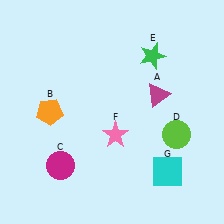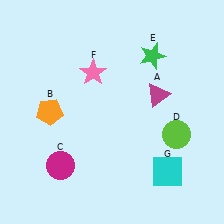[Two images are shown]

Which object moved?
The pink star (F) moved up.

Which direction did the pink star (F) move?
The pink star (F) moved up.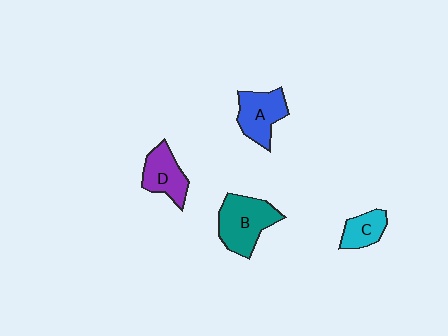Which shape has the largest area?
Shape B (teal).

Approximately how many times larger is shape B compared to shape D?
Approximately 1.4 times.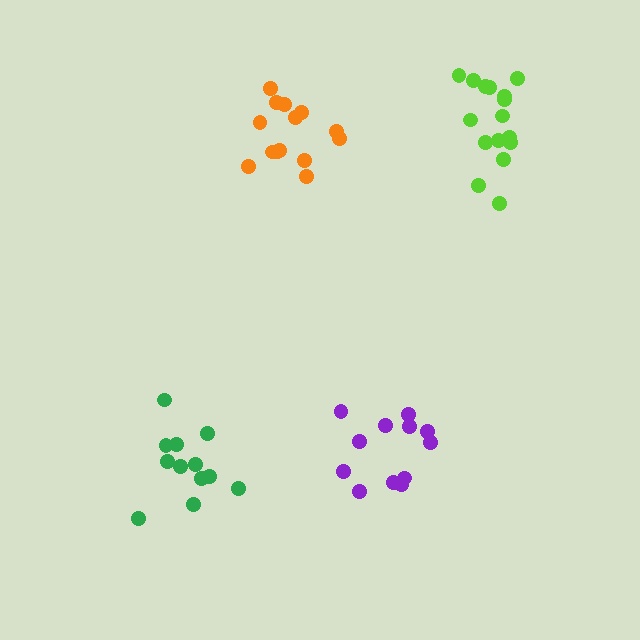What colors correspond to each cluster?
The clusters are colored: green, orange, purple, lime.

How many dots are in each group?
Group 1: 12 dots, Group 2: 14 dots, Group 3: 12 dots, Group 4: 16 dots (54 total).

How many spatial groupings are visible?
There are 4 spatial groupings.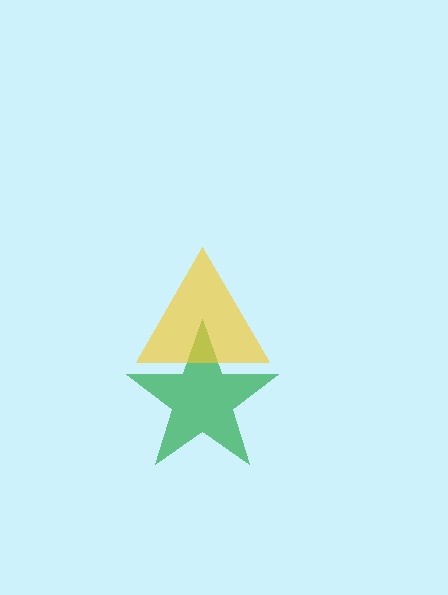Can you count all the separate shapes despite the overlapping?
Yes, there are 2 separate shapes.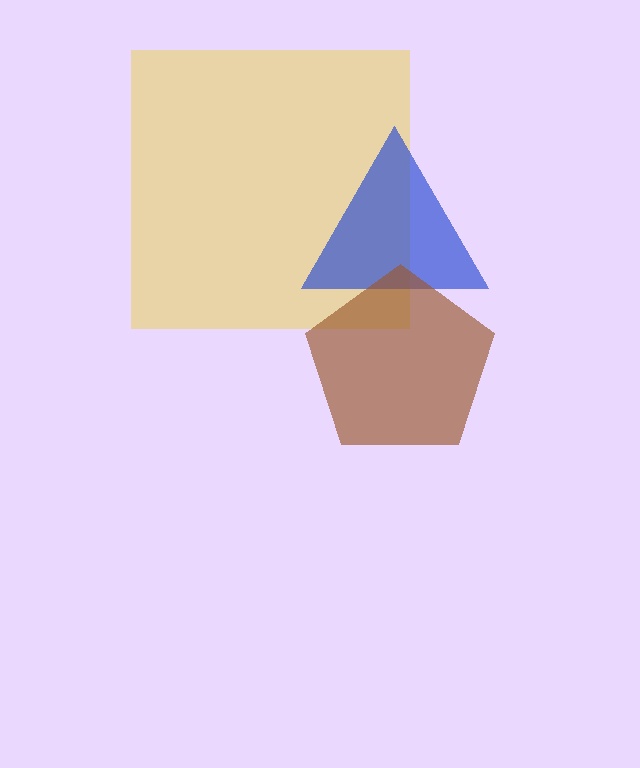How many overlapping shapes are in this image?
There are 3 overlapping shapes in the image.